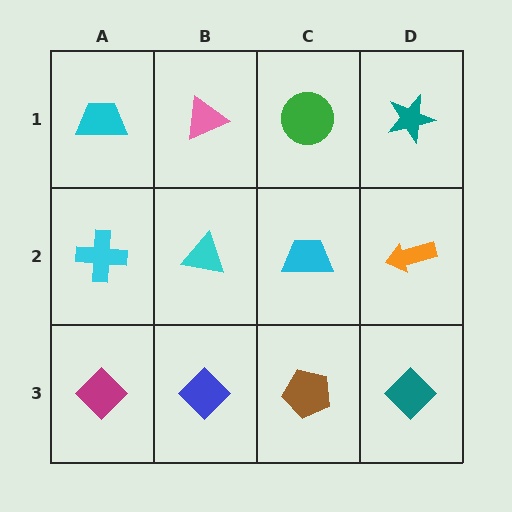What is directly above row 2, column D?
A teal star.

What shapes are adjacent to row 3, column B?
A cyan triangle (row 2, column B), a magenta diamond (row 3, column A), a brown pentagon (row 3, column C).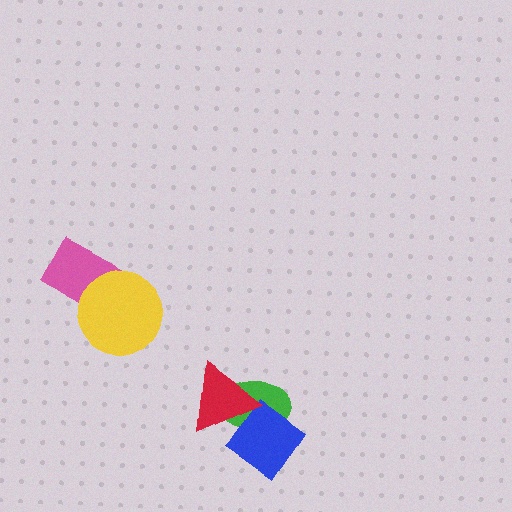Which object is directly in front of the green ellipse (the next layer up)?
The blue diamond is directly in front of the green ellipse.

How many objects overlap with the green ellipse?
2 objects overlap with the green ellipse.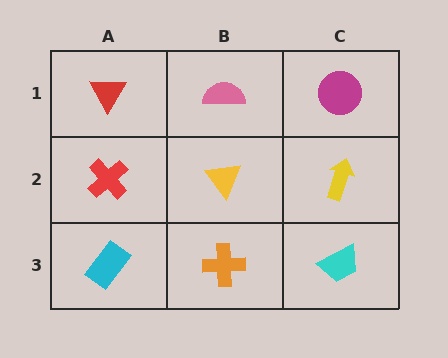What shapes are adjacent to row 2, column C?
A magenta circle (row 1, column C), a cyan trapezoid (row 3, column C), a yellow triangle (row 2, column B).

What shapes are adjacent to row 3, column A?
A red cross (row 2, column A), an orange cross (row 3, column B).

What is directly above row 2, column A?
A red triangle.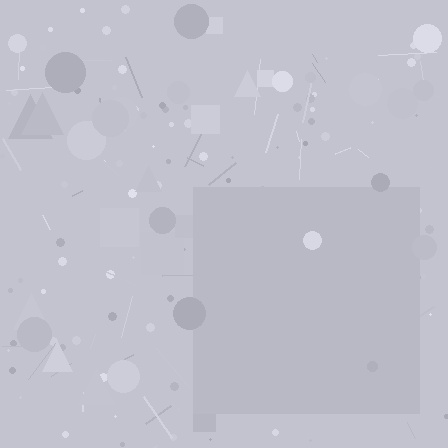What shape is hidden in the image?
A square is hidden in the image.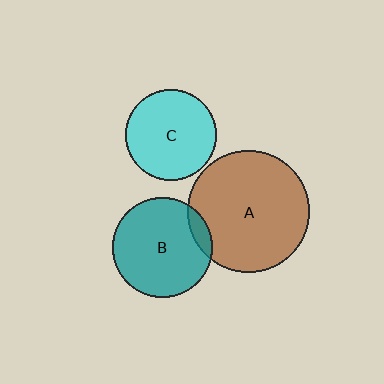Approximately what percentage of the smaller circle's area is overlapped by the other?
Approximately 10%.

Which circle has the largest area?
Circle A (brown).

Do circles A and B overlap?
Yes.